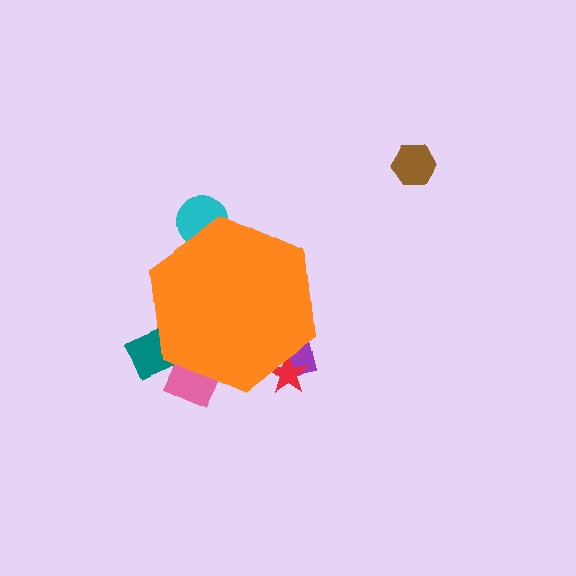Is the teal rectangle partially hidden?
Yes, the teal rectangle is partially hidden behind the orange hexagon.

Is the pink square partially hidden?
Yes, the pink square is partially hidden behind the orange hexagon.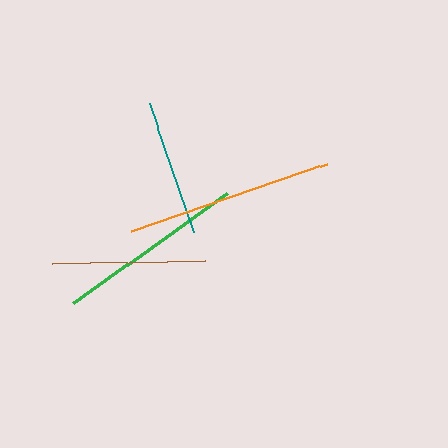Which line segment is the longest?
The orange line is the longest at approximately 207 pixels.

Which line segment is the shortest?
The teal line is the shortest at approximately 137 pixels.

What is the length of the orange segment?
The orange segment is approximately 207 pixels long.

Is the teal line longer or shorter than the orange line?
The orange line is longer than the teal line.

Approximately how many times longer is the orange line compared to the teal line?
The orange line is approximately 1.5 times the length of the teal line.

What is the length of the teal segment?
The teal segment is approximately 137 pixels long.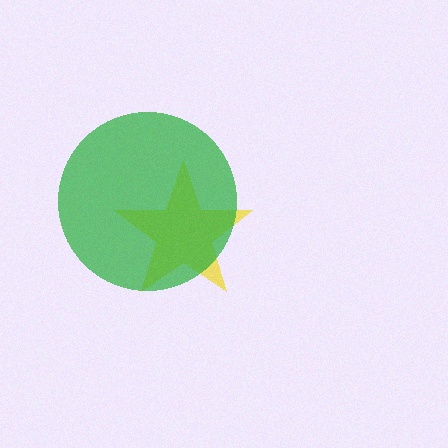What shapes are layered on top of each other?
The layered shapes are: a yellow star, a green circle.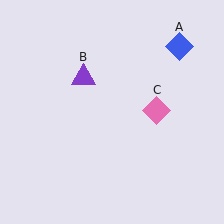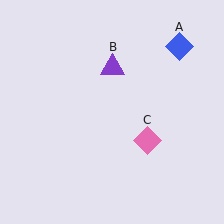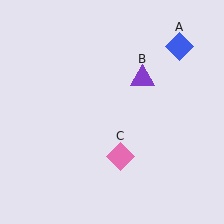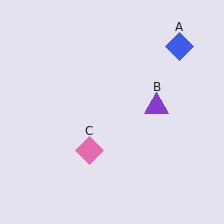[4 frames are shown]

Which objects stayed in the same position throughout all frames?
Blue diamond (object A) remained stationary.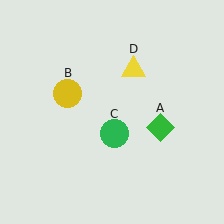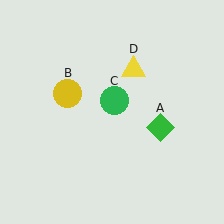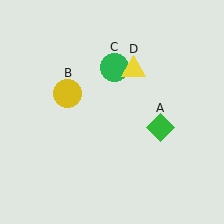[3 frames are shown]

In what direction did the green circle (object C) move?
The green circle (object C) moved up.